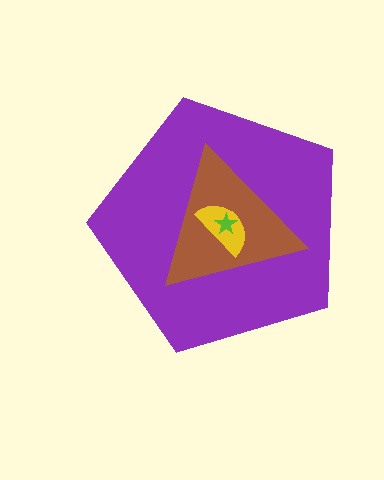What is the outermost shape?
The purple pentagon.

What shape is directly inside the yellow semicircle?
The lime star.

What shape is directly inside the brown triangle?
The yellow semicircle.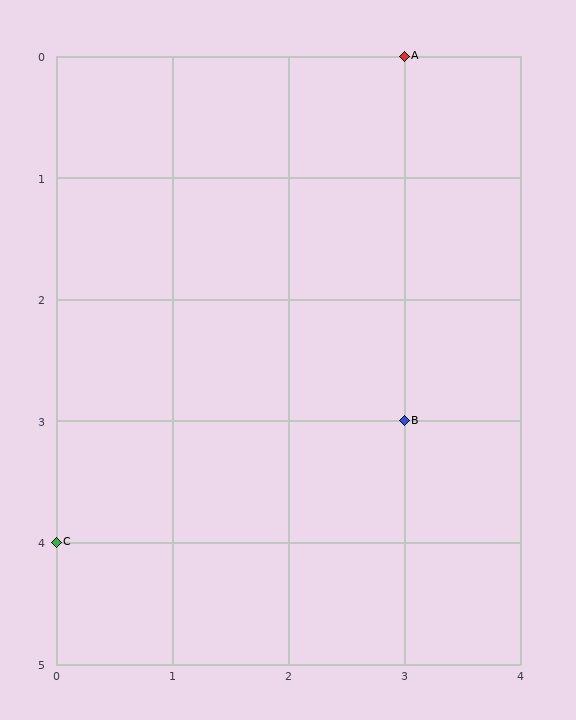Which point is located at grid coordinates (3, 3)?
Point B is at (3, 3).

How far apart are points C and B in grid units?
Points C and B are 3 columns and 1 row apart (about 3.2 grid units diagonally).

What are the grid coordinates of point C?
Point C is at grid coordinates (0, 4).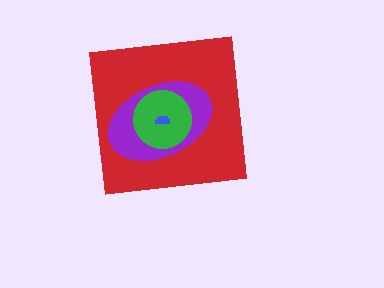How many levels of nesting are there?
4.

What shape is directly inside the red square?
The purple ellipse.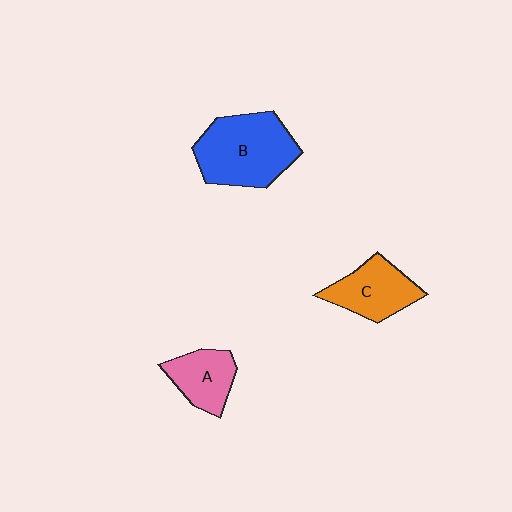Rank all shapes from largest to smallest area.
From largest to smallest: B (blue), C (orange), A (pink).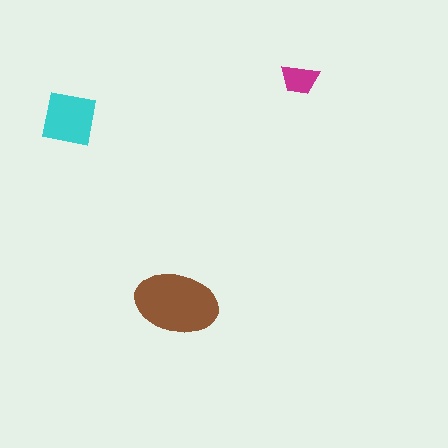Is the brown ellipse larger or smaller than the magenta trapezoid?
Larger.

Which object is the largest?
The brown ellipse.